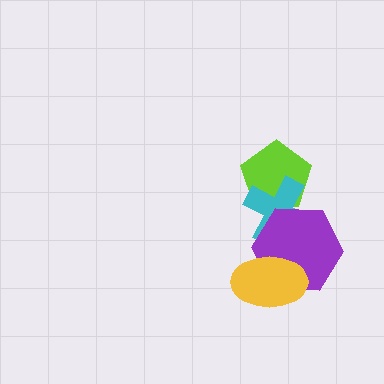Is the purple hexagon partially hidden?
Yes, it is partially covered by another shape.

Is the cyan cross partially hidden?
Yes, it is partially covered by another shape.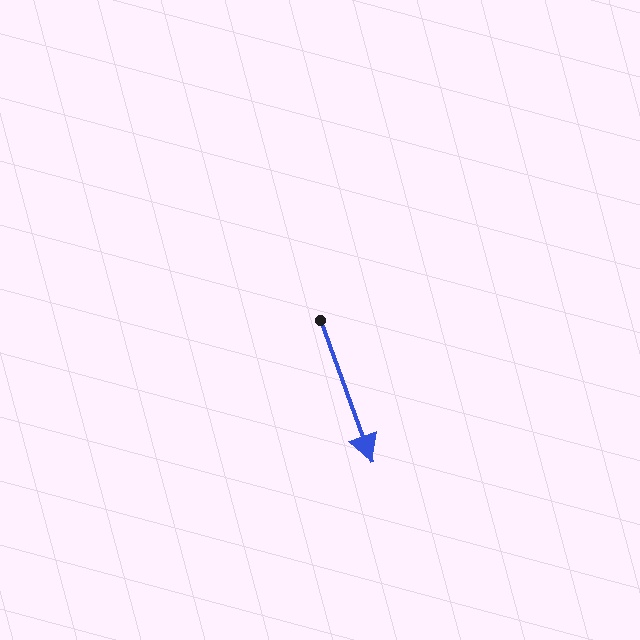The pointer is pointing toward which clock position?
Roughly 5 o'clock.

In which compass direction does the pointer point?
South.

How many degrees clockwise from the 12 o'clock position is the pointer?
Approximately 160 degrees.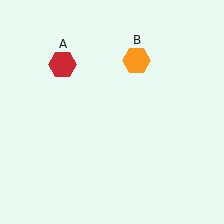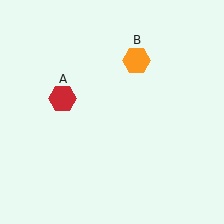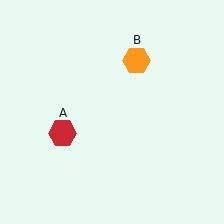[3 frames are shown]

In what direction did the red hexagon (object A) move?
The red hexagon (object A) moved down.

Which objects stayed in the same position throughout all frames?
Orange hexagon (object B) remained stationary.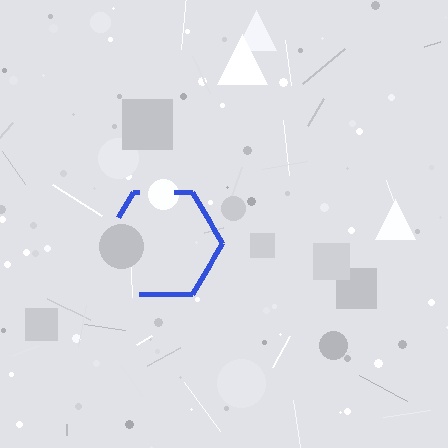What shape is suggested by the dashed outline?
The dashed outline suggests a hexagon.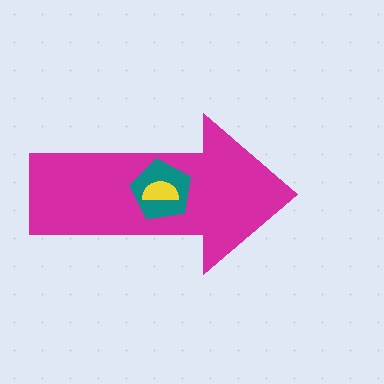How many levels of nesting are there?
3.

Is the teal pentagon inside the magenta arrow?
Yes.